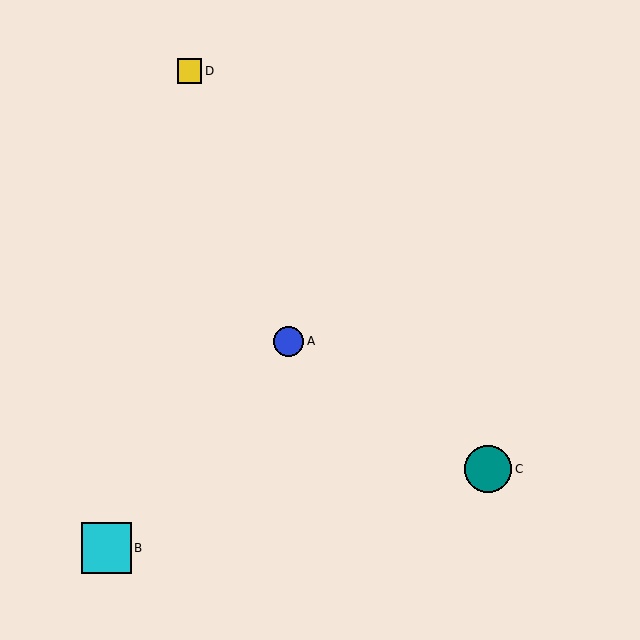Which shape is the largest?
The cyan square (labeled B) is the largest.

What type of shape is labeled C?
Shape C is a teal circle.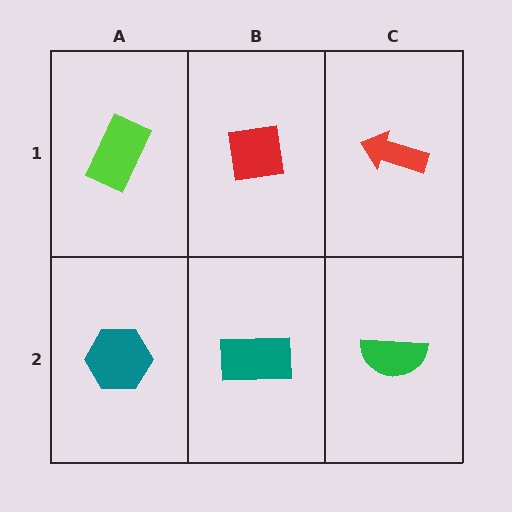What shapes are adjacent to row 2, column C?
A red arrow (row 1, column C), a teal rectangle (row 2, column B).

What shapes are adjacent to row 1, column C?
A green semicircle (row 2, column C), a red square (row 1, column B).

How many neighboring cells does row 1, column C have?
2.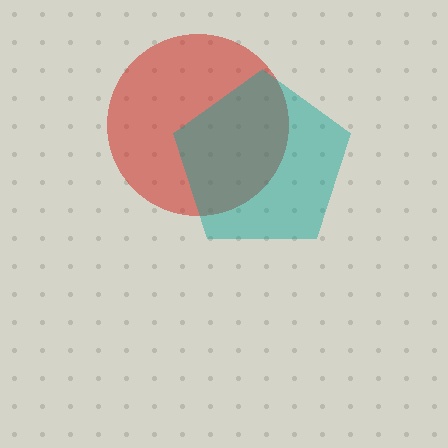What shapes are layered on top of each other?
The layered shapes are: a red circle, a teal pentagon.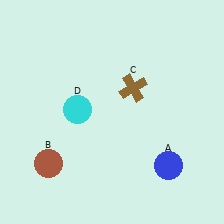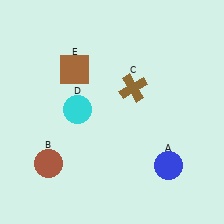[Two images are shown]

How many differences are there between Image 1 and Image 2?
There is 1 difference between the two images.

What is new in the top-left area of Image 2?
A brown square (E) was added in the top-left area of Image 2.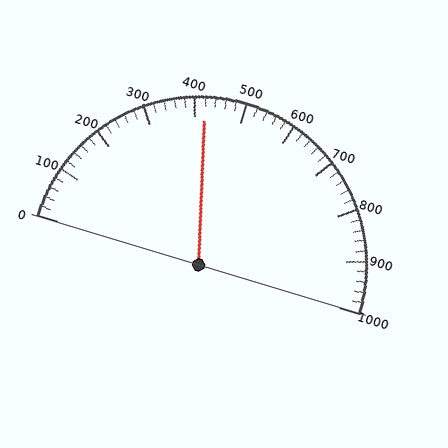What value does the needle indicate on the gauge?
The needle indicates approximately 420.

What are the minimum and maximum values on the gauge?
The gauge ranges from 0 to 1000.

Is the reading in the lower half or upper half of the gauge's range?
The reading is in the lower half of the range (0 to 1000).